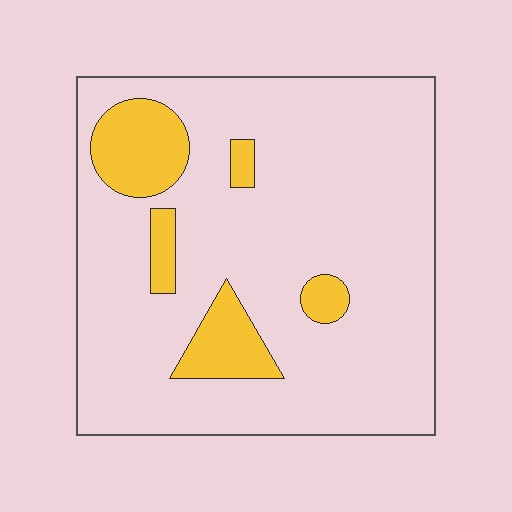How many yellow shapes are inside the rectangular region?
5.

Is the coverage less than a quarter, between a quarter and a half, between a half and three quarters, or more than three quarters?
Less than a quarter.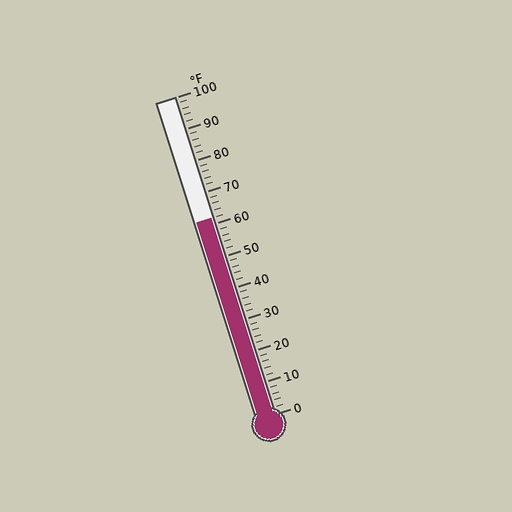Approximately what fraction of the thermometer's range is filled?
The thermometer is filled to approximately 60% of its range.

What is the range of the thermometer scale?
The thermometer scale ranges from 0°F to 100°F.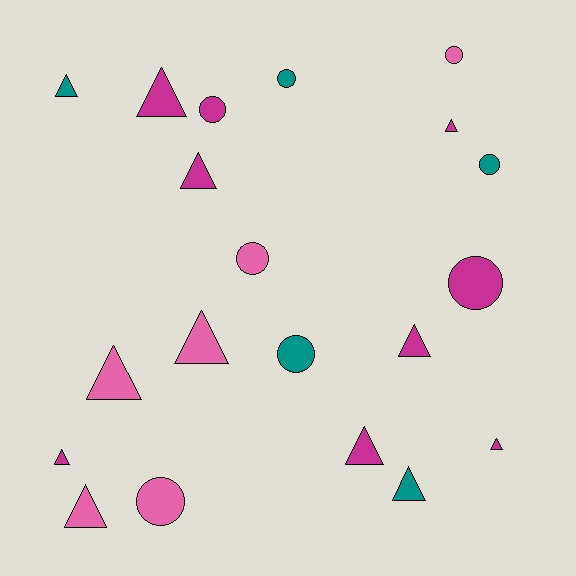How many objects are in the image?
There are 20 objects.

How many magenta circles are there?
There are 2 magenta circles.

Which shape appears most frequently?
Triangle, with 12 objects.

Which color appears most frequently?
Magenta, with 9 objects.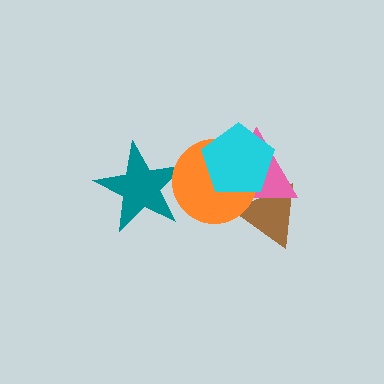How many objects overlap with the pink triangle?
3 objects overlap with the pink triangle.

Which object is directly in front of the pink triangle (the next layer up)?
The orange circle is directly in front of the pink triangle.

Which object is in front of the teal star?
The orange circle is in front of the teal star.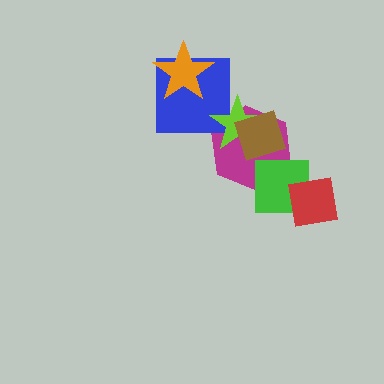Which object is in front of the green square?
The red square is in front of the green square.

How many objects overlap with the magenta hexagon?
3 objects overlap with the magenta hexagon.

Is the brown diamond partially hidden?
No, no other shape covers it.